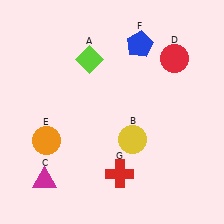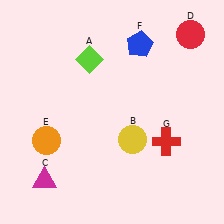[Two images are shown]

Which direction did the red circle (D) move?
The red circle (D) moved up.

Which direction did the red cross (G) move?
The red cross (G) moved right.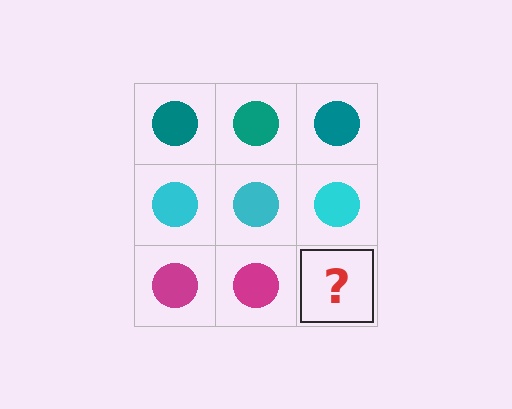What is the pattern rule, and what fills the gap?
The rule is that each row has a consistent color. The gap should be filled with a magenta circle.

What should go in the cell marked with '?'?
The missing cell should contain a magenta circle.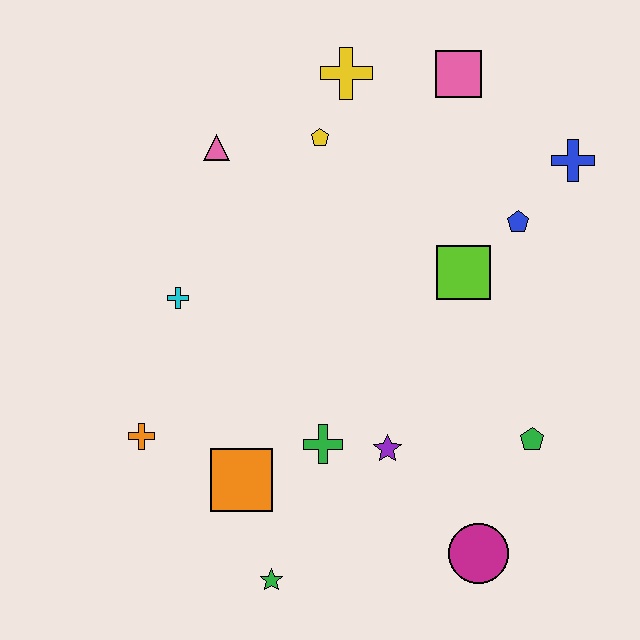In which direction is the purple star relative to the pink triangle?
The purple star is below the pink triangle.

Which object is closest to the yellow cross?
The yellow pentagon is closest to the yellow cross.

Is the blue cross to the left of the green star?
No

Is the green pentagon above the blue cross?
No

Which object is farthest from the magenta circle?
The yellow cross is farthest from the magenta circle.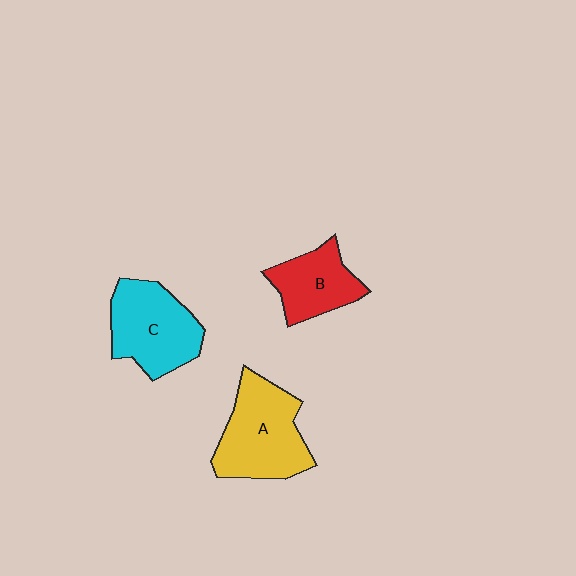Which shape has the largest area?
Shape A (yellow).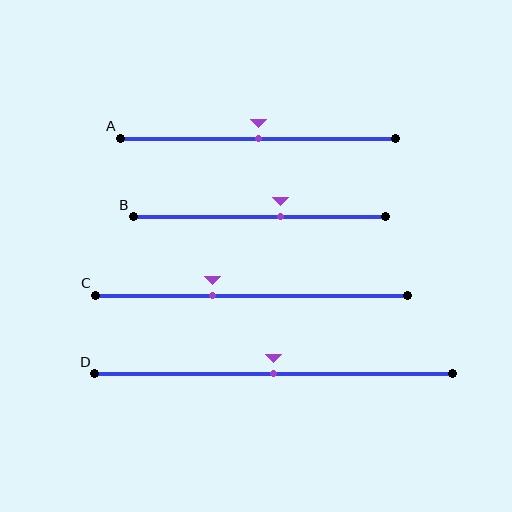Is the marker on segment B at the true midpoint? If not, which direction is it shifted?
No, the marker on segment B is shifted to the right by about 8% of the segment length.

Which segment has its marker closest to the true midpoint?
Segment A has its marker closest to the true midpoint.